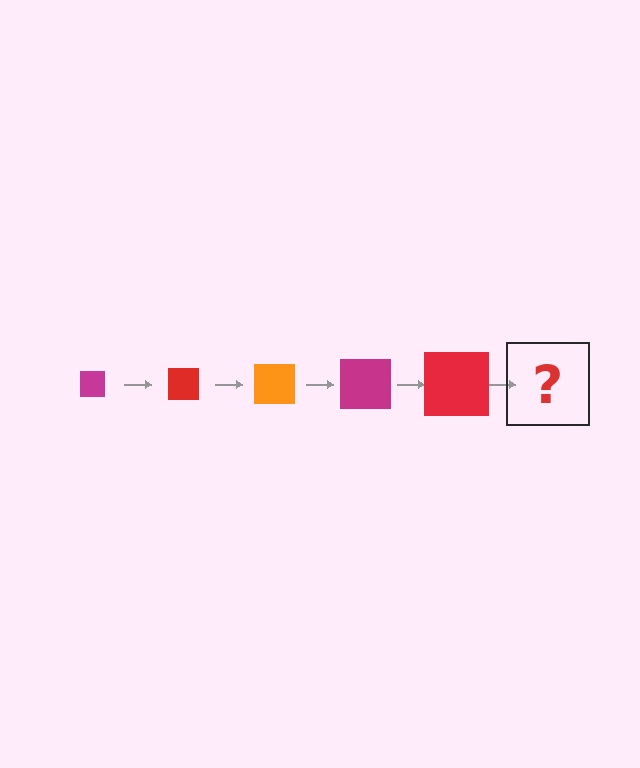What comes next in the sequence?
The next element should be an orange square, larger than the previous one.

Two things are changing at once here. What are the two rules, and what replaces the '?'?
The two rules are that the square grows larger each step and the color cycles through magenta, red, and orange. The '?' should be an orange square, larger than the previous one.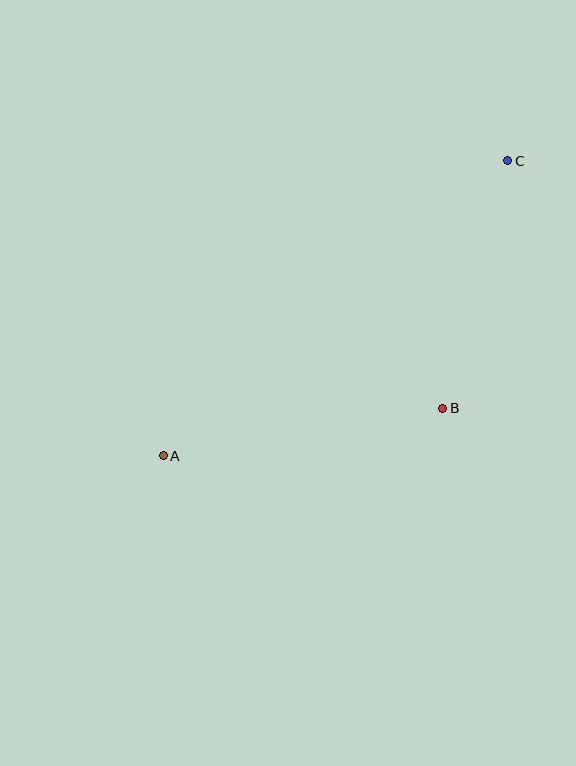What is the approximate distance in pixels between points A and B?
The distance between A and B is approximately 283 pixels.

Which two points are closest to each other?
Points B and C are closest to each other.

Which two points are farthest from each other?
Points A and C are farthest from each other.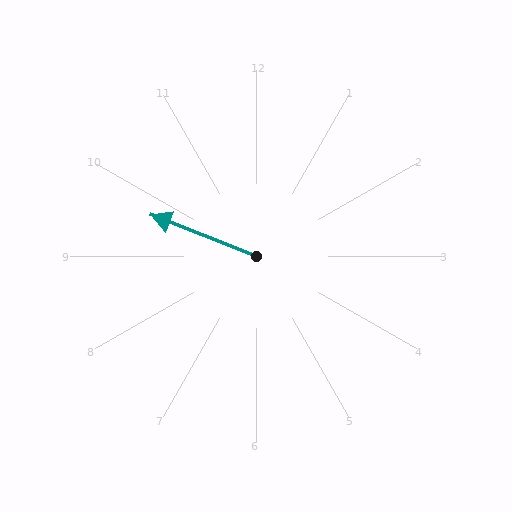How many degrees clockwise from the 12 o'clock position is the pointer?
Approximately 291 degrees.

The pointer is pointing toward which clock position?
Roughly 10 o'clock.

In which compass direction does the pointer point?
West.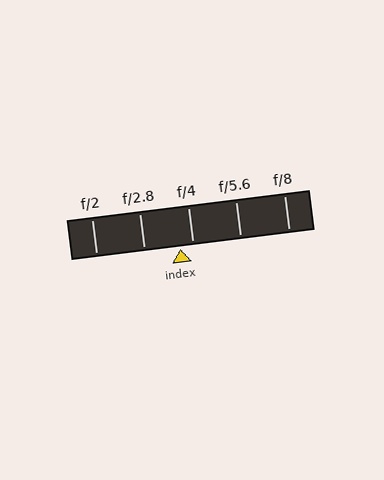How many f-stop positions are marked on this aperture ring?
There are 5 f-stop positions marked.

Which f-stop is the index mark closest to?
The index mark is closest to f/4.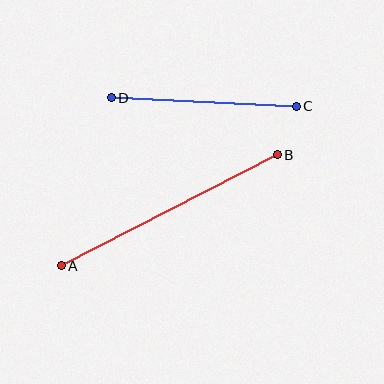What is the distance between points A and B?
The distance is approximately 243 pixels.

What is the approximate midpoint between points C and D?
The midpoint is at approximately (204, 102) pixels.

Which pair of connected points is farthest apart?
Points A and B are farthest apart.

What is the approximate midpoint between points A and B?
The midpoint is at approximately (169, 210) pixels.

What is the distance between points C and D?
The distance is approximately 185 pixels.